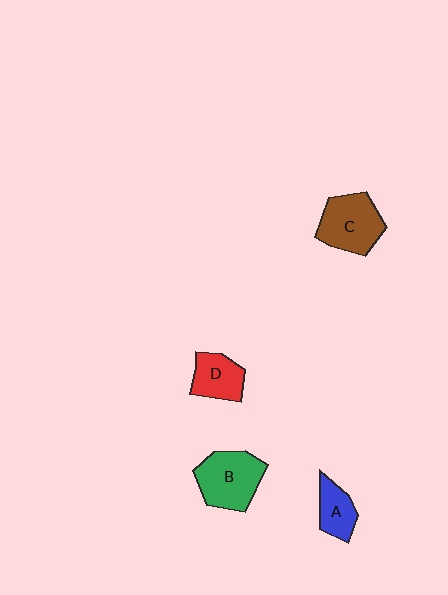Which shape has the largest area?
Shape B (green).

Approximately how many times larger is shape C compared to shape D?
Approximately 1.5 times.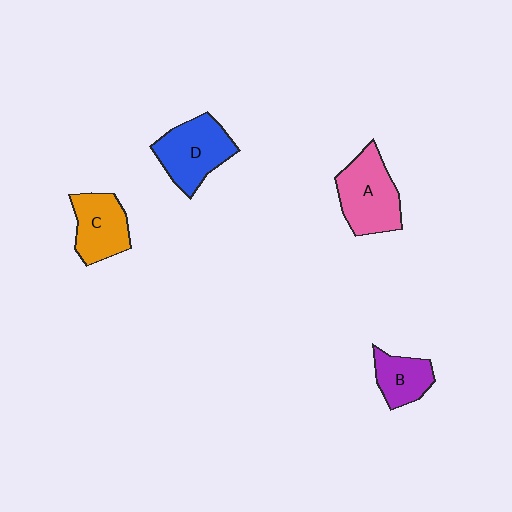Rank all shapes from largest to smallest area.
From largest to smallest: A (pink), D (blue), C (orange), B (purple).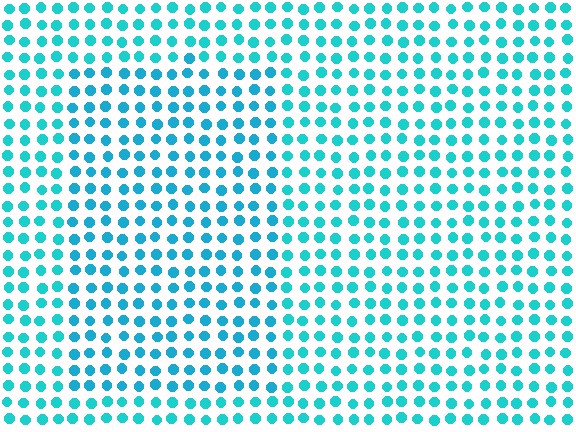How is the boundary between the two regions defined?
The boundary is defined purely by a slight shift in hue (about 14 degrees). Spacing, size, and orientation are identical on both sides.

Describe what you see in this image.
The image is filled with small cyan elements in a uniform arrangement. A rectangle-shaped region is visible where the elements are tinted to a slightly different hue, forming a subtle color boundary.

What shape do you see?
I see a rectangle.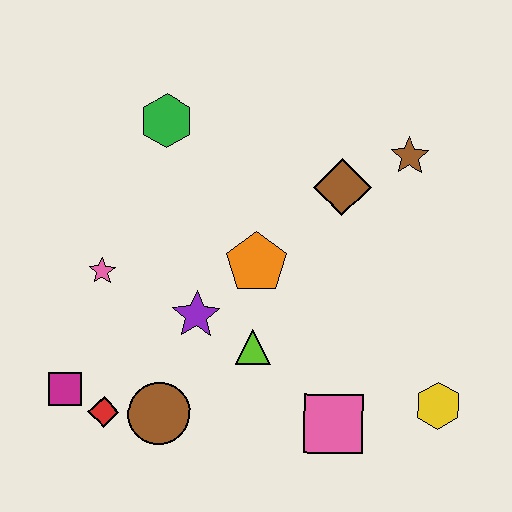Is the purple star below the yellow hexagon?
No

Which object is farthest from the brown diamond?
The magenta square is farthest from the brown diamond.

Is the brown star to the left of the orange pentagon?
No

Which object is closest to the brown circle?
The red diamond is closest to the brown circle.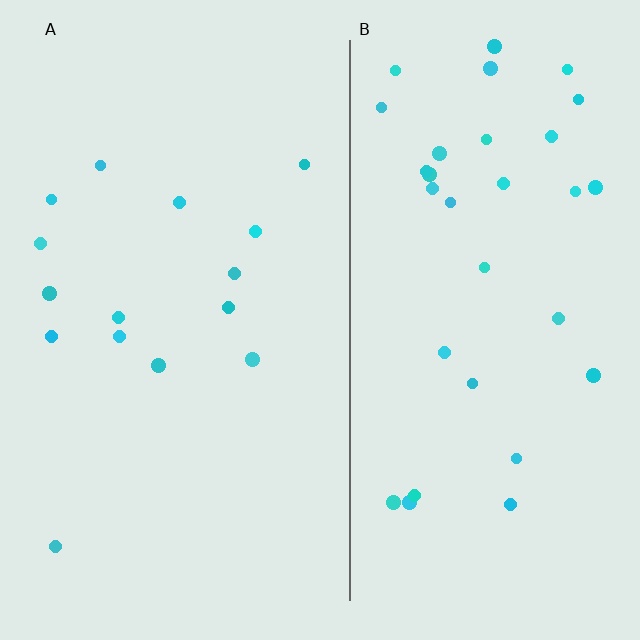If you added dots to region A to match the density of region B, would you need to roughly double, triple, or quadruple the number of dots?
Approximately double.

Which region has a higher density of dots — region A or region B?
B (the right).